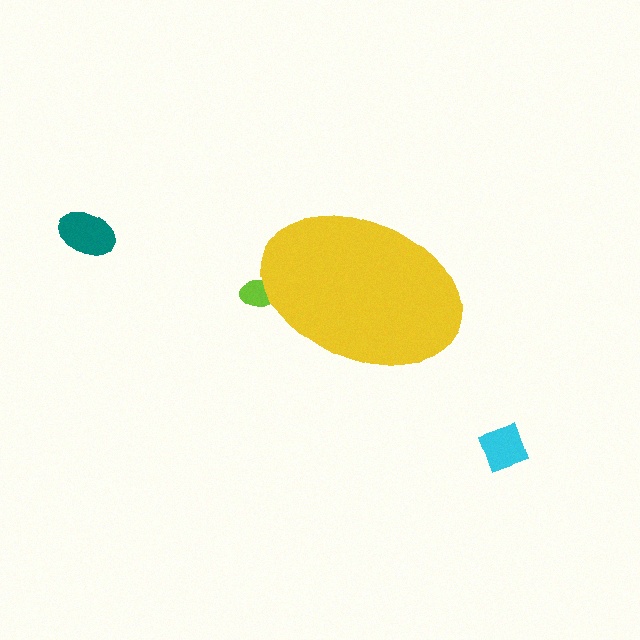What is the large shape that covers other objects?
A yellow ellipse.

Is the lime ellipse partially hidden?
Yes, the lime ellipse is partially hidden behind the yellow ellipse.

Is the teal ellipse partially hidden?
No, the teal ellipse is fully visible.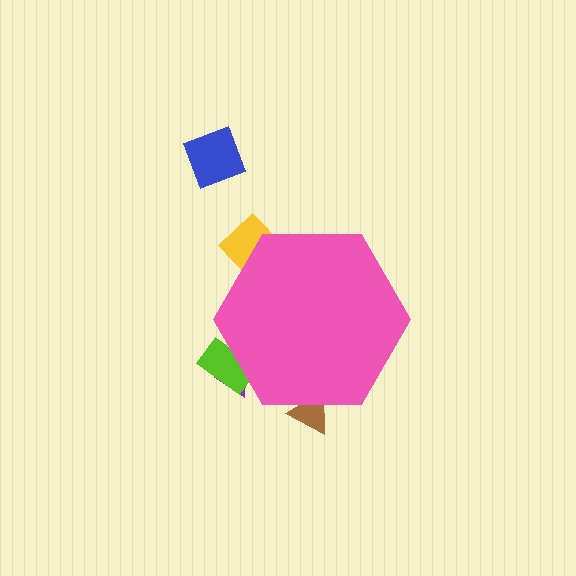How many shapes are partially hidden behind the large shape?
4 shapes are partially hidden.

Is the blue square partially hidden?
No, the blue square is fully visible.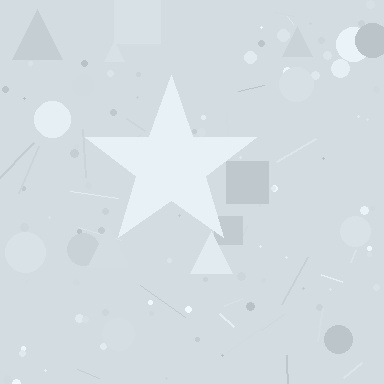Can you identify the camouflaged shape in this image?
The camouflaged shape is a star.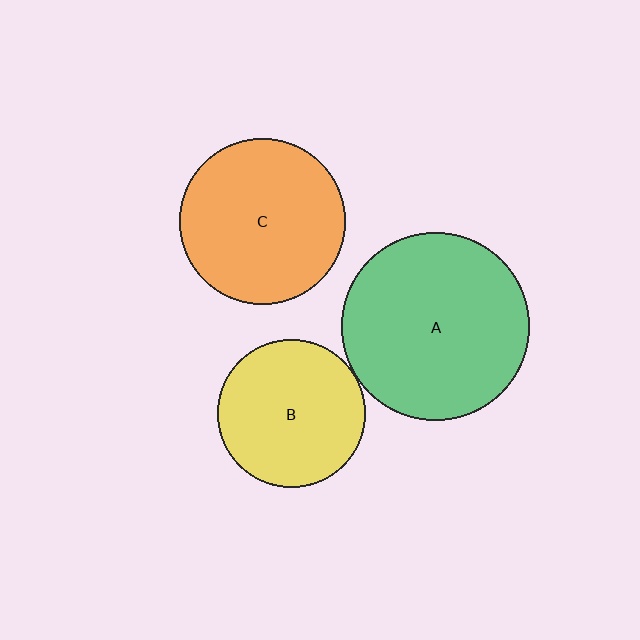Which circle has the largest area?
Circle A (green).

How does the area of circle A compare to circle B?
Approximately 1.6 times.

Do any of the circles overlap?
No, none of the circles overlap.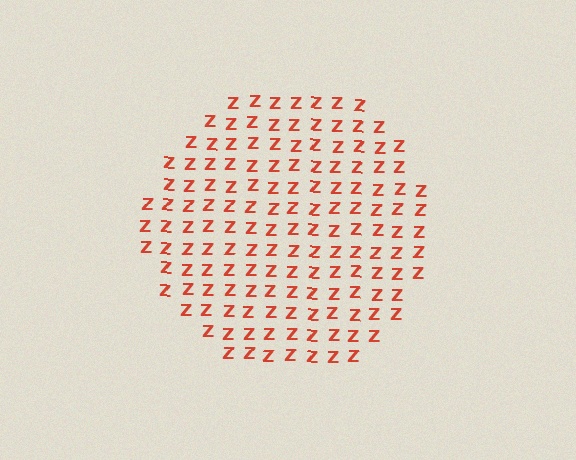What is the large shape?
The large shape is a circle.